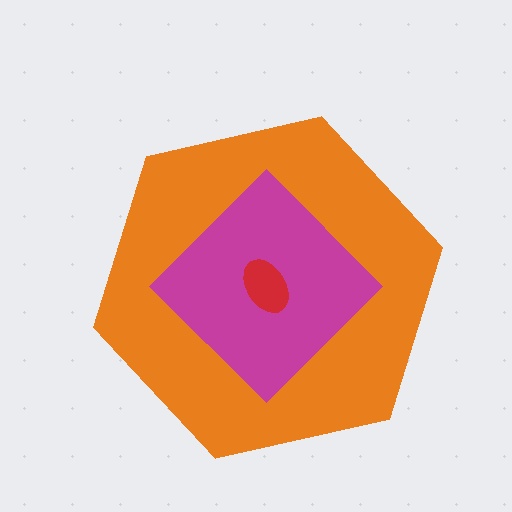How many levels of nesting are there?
3.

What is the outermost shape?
The orange hexagon.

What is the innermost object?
The red ellipse.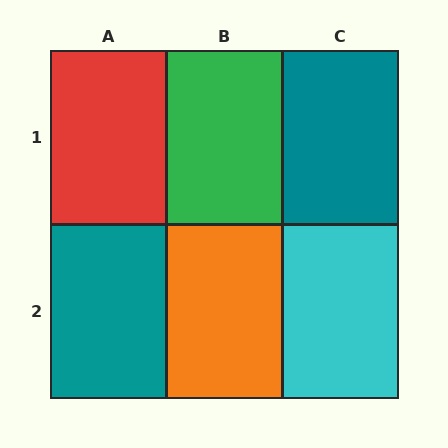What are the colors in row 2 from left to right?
Teal, orange, cyan.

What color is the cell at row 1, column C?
Teal.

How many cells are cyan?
1 cell is cyan.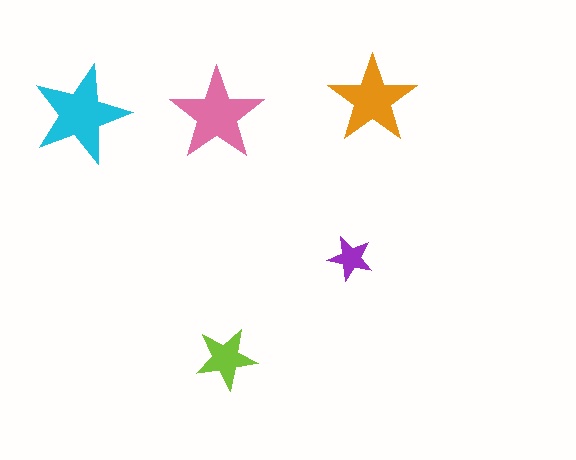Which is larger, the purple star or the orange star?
The orange one.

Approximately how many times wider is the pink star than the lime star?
About 1.5 times wider.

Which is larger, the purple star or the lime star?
The lime one.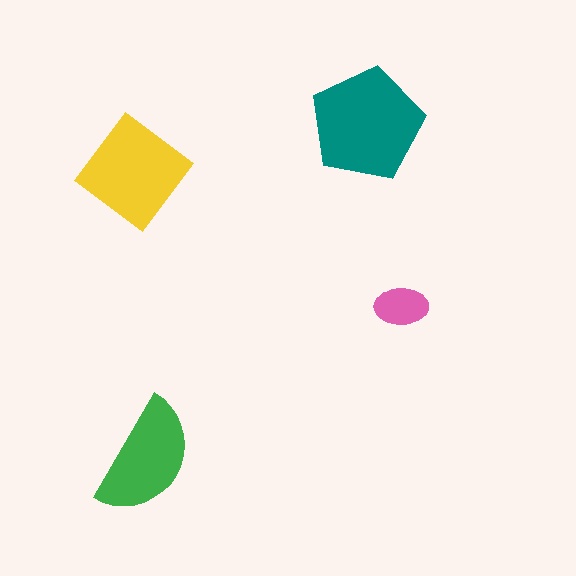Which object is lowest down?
The green semicircle is bottommost.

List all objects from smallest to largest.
The pink ellipse, the green semicircle, the yellow diamond, the teal pentagon.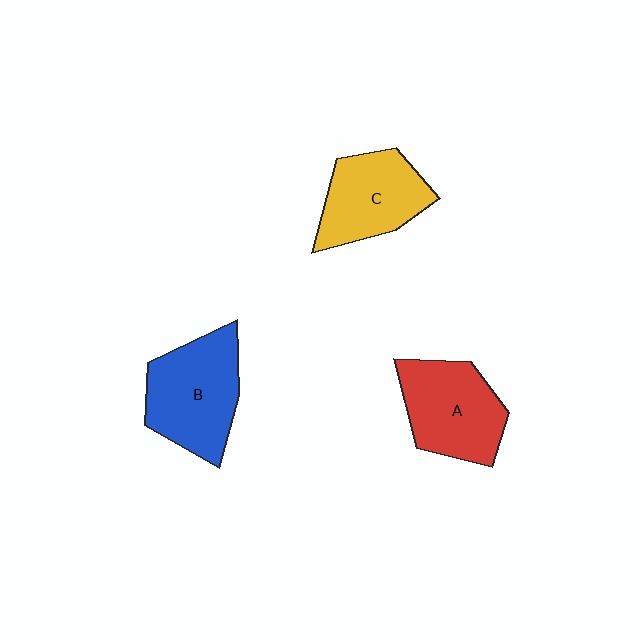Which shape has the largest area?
Shape B (blue).